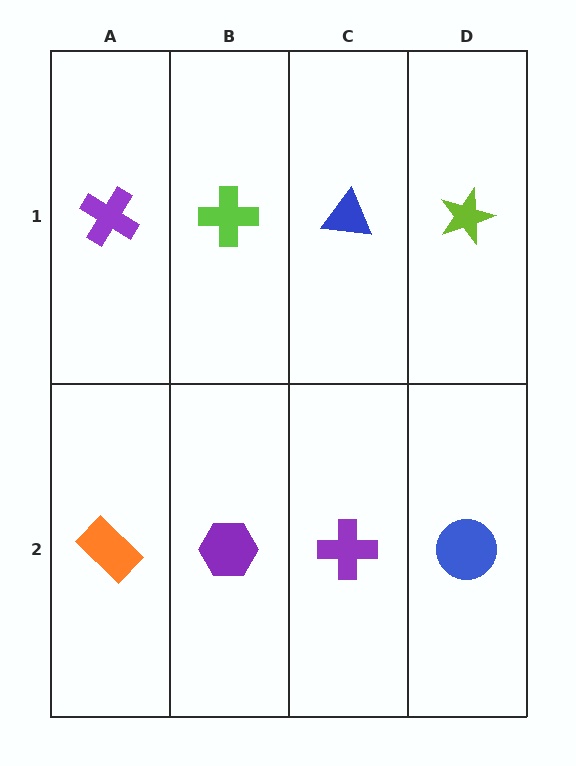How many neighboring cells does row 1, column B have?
3.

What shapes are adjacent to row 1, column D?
A blue circle (row 2, column D), a blue triangle (row 1, column C).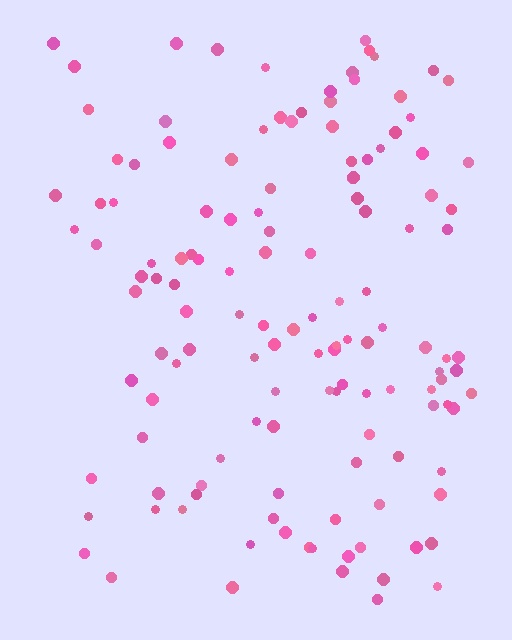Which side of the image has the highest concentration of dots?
The right.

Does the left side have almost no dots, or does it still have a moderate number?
Still a moderate number, just noticeably fewer than the right.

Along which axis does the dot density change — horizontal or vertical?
Horizontal.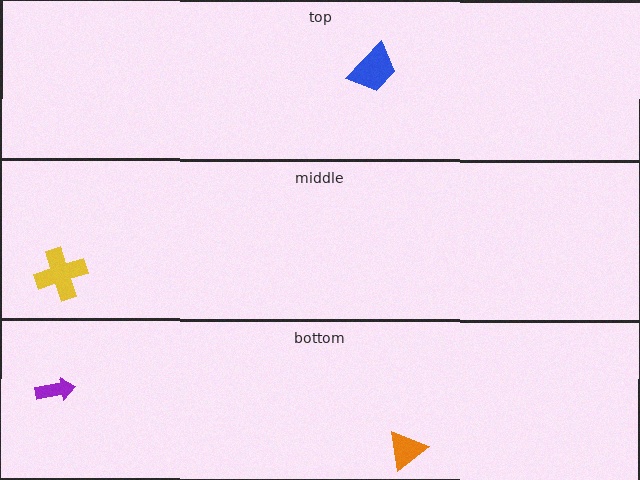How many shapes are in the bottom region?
2.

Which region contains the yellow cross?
The middle region.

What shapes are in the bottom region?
The orange triangle, the purple arrow.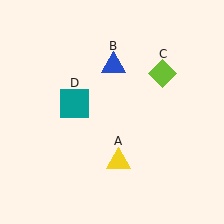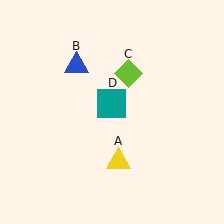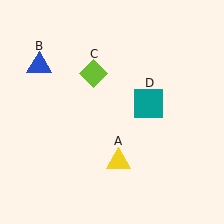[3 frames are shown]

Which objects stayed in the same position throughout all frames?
Yellow triangle (object A) remained stationary.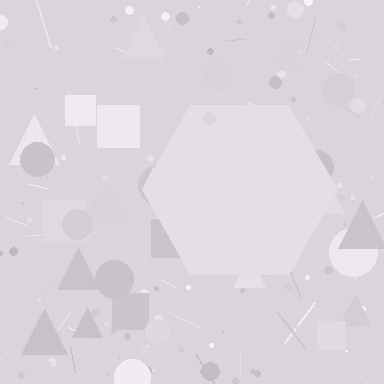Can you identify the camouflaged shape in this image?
The camouflaged shape is a hexagon.